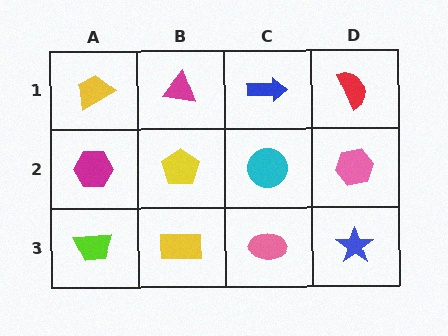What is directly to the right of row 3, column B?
A pink ellipse.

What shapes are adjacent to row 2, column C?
A blue arrow (row 1, column C), a pink ellipse (row 3, column C), a yellow pentagon (row 2, column B), a pink hexagon (row 2, column D).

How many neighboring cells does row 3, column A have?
2.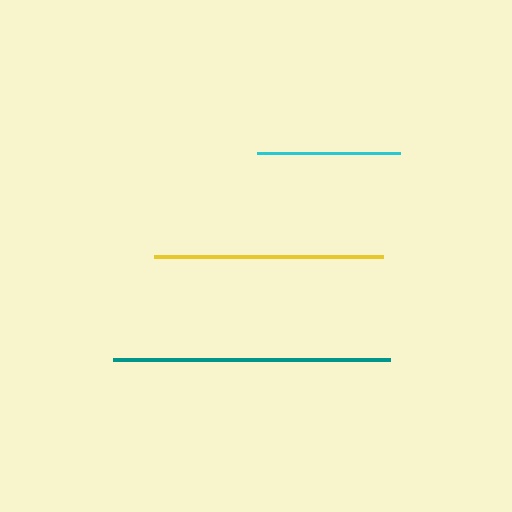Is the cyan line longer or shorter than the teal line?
The teal line is longer than the cyan line.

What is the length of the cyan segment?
The cyan segment is approximately 142 pixels long.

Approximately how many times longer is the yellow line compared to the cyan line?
The yellow line is approximately 1.6 times the length of the cyan line.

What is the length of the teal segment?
The teal segment is approximately 278 pixels long.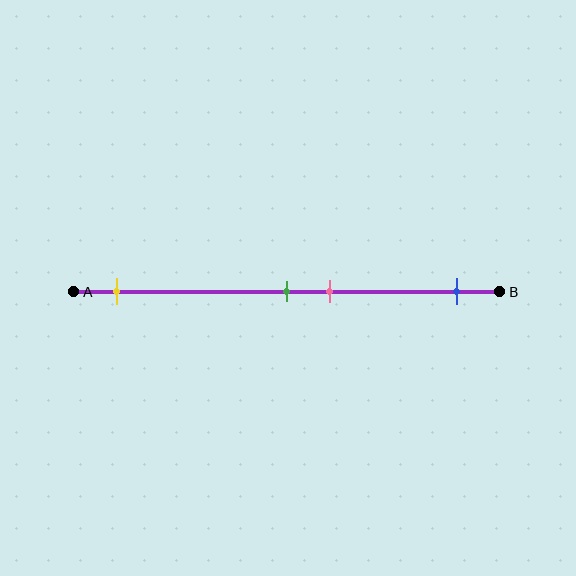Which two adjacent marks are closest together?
The green and pink marks are the closest adjacent pair.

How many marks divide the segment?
There are 4 marks dividing the segment.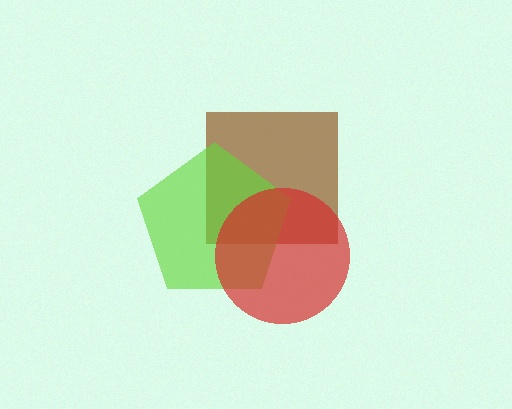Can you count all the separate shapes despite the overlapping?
Yes, there are 3 separate shapes.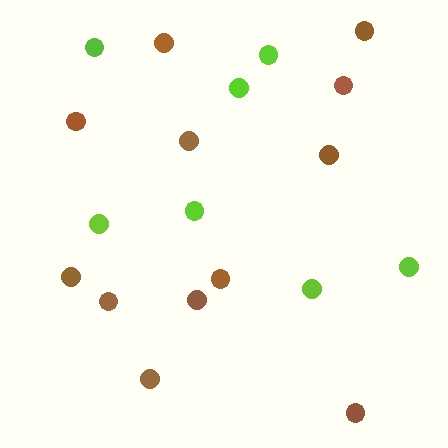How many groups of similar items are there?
There are 2 groups: one group of brown circles (12) and one group of lime circles (7).